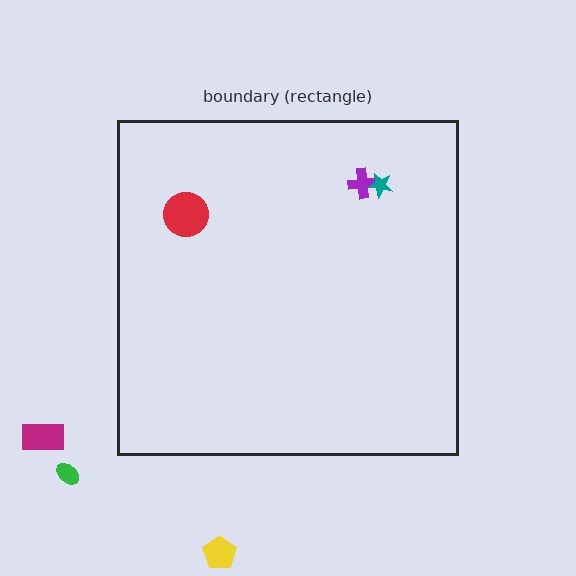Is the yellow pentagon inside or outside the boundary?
Outside.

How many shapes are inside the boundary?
3 inside, 3 outside.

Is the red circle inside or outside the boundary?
Inside.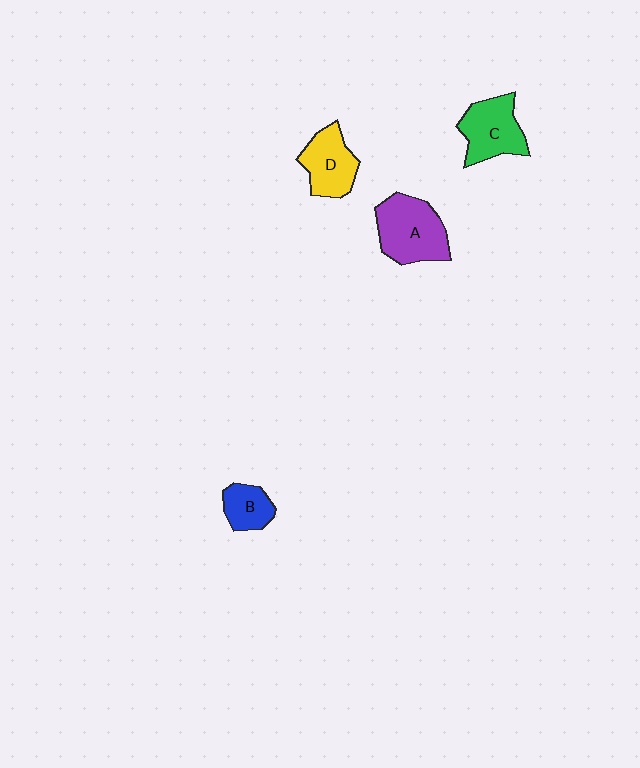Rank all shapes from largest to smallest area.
From largest to smallest: A (purple), C (green), D (yellow), B (blue).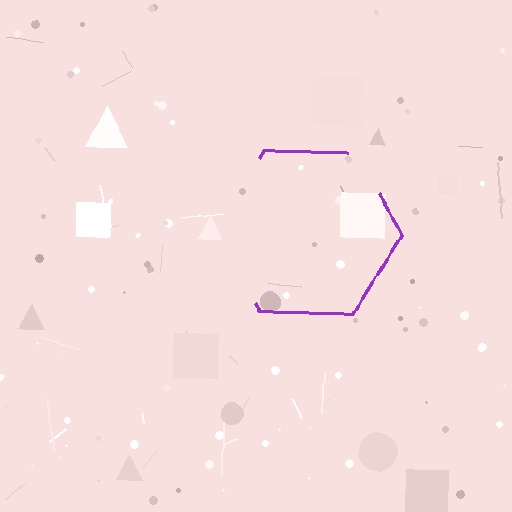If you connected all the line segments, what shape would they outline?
They would outline a hexagon.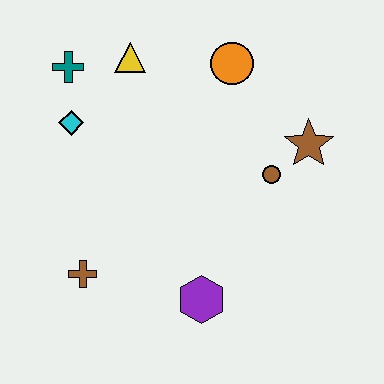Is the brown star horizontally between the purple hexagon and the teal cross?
No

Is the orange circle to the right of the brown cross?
Yes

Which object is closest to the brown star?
The brown circle is closest to the brown star.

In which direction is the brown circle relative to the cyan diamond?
The brown circle is to the right of the cyan diamond.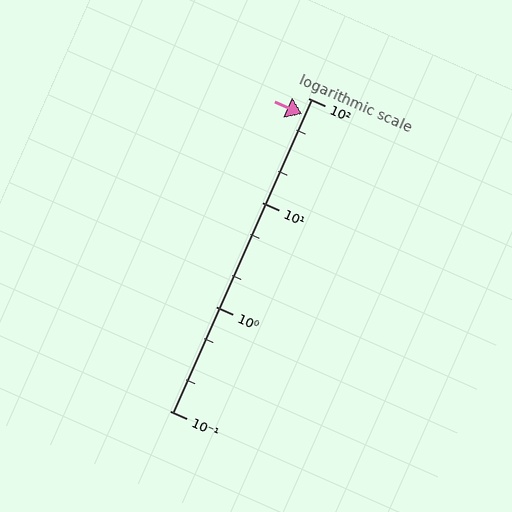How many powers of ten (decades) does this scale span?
The scale spans 3 decades, from 0.1 to 100.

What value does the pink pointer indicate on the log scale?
The pointer indicates approximately 70.